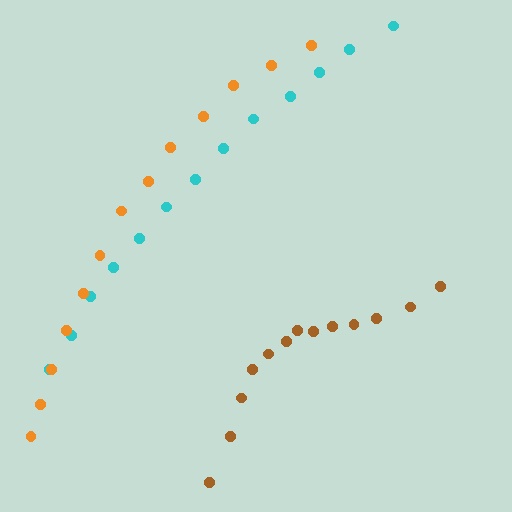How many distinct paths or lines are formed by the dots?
There are 3 distinct paths.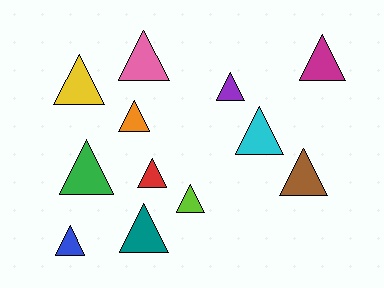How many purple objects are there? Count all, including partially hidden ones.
There is 1 purple object.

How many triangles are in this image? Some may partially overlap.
There are 12 triangles.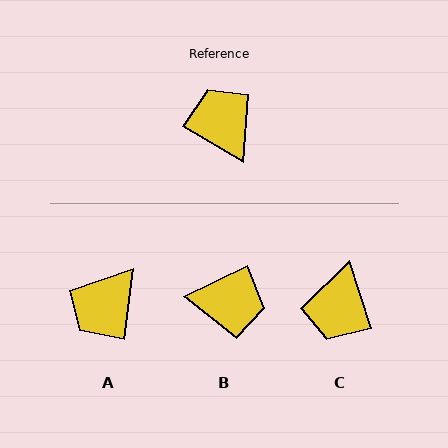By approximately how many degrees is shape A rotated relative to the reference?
Approximately 113 degrees counter-clockwise.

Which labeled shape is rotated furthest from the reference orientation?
C, about 138 degrees away.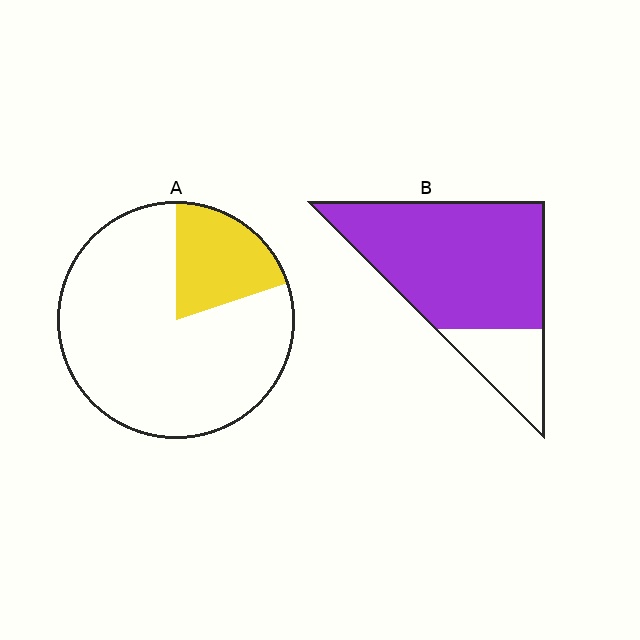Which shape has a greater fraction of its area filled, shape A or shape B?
Shape B.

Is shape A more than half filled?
No.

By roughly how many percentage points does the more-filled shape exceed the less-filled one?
By roughly 60 percentage points (B over A).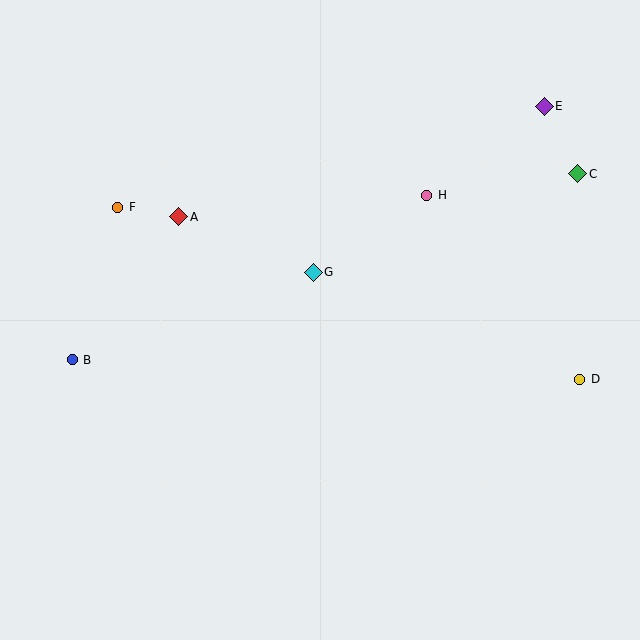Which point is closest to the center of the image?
Point G at (313, 272) is closest to the center.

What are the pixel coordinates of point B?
Point B is at (72, 360).